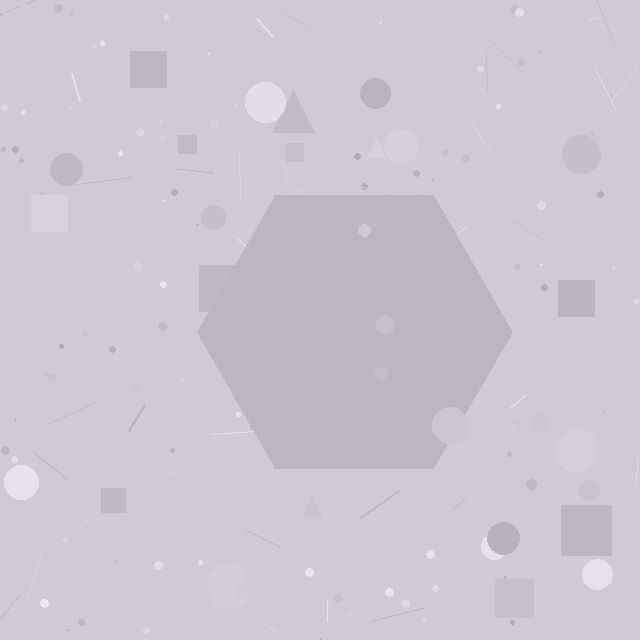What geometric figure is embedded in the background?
A hexagon is embedded in the background.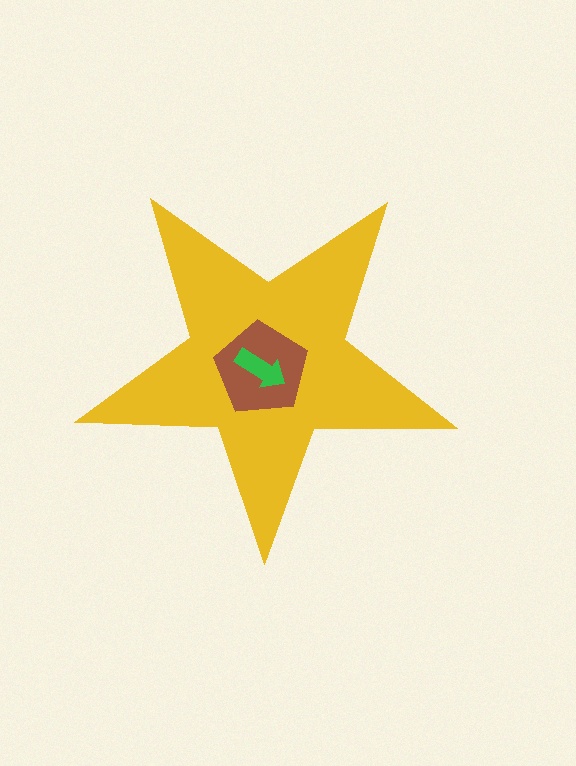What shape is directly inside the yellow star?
The brown pentagon.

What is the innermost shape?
The green arrow.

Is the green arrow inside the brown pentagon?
Yes.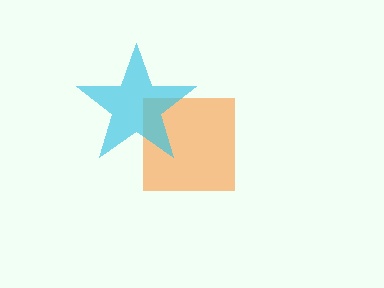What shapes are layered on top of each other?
The layered shapes are: an orange square, a cyan star.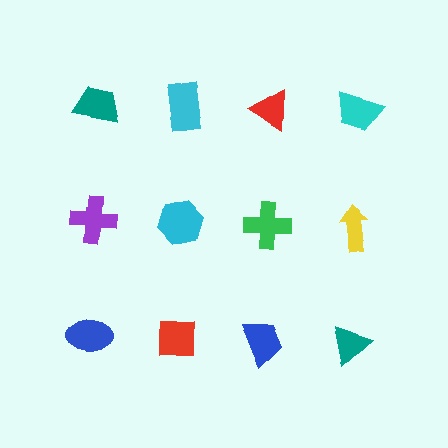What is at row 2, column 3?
A green cross.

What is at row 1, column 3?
A red triangle.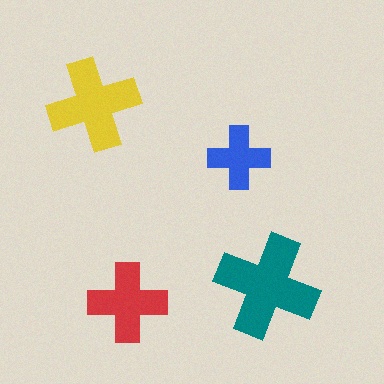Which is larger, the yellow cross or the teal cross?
The teal one.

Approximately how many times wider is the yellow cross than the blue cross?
About 1.5 times wider.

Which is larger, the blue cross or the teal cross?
The teal one.